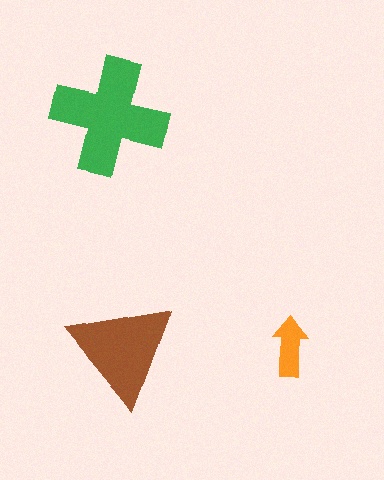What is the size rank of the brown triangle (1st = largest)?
2nd.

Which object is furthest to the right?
The orange arrow is rightmost.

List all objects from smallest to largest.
The orange arrow, the brown triangle, the green cross.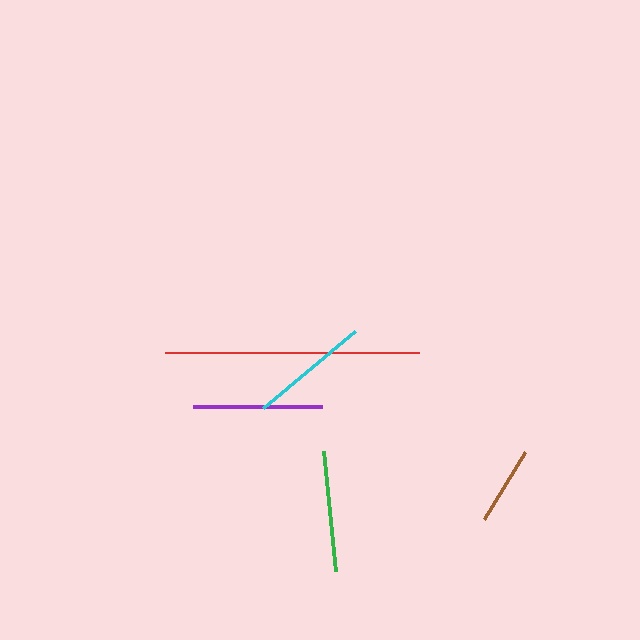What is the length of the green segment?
The green segment is approximately 120 pixels long.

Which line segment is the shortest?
The brown line is the shortest at approximately 79 pixels.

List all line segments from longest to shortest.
From longest to shortest: red, purple, cyan, green, brown.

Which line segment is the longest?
The red line is the longest at approximately 254 pixels.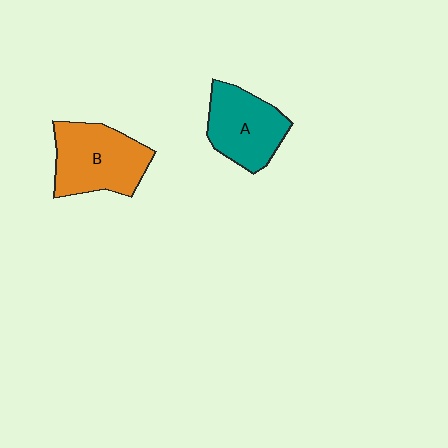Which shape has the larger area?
Shape B (orange).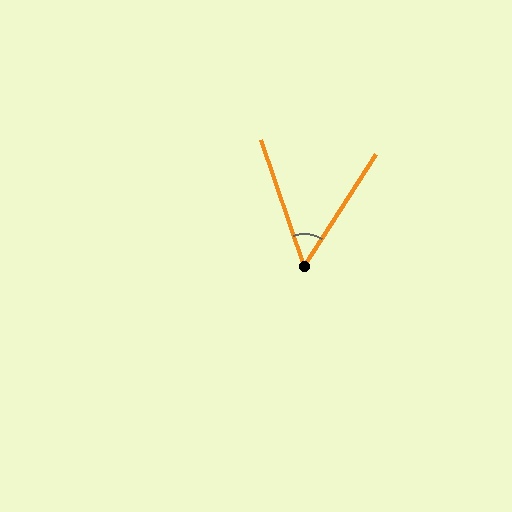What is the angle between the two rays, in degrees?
Approximately 52 degrees.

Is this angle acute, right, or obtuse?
It is acute.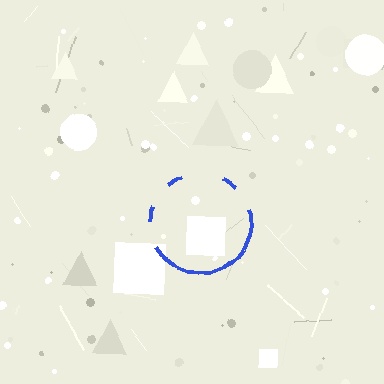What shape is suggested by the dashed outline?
The dashed outline suggests a circle.